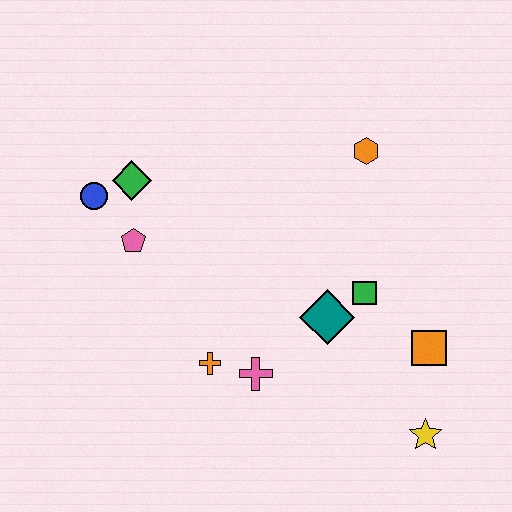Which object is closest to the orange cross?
The pink cross is closest to the orange cross.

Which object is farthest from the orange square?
The blue circle is farthest from the orange square.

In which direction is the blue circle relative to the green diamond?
The blue circle is to the left of the green diamond.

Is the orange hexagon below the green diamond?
No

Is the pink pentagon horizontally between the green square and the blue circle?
Yes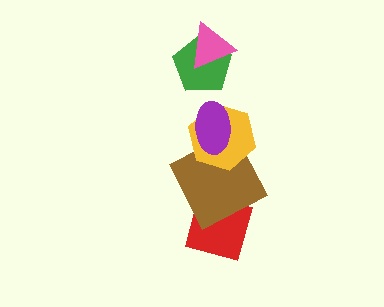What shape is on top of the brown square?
The yellow hexagon is on top of the brown square.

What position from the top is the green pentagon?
The green pentagon is 2nd from the top.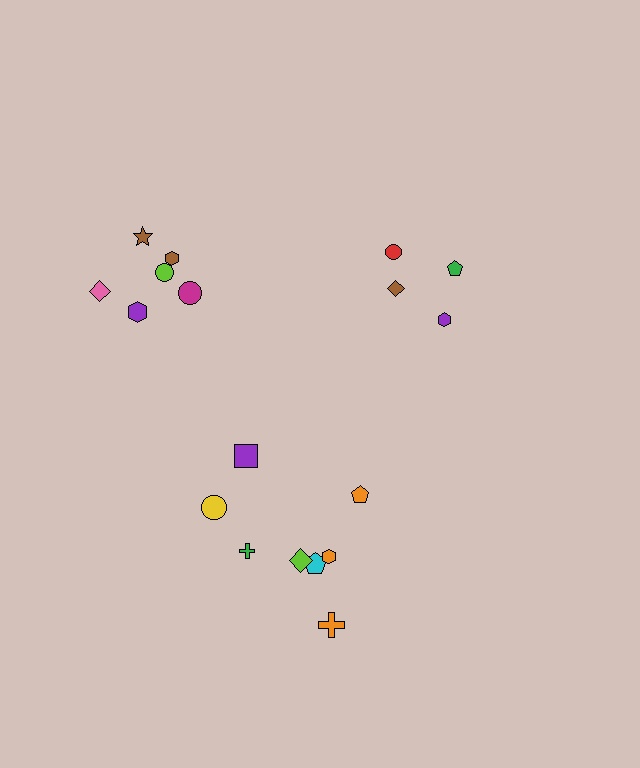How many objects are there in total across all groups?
There are 18 objects.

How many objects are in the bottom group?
There are 8 objects.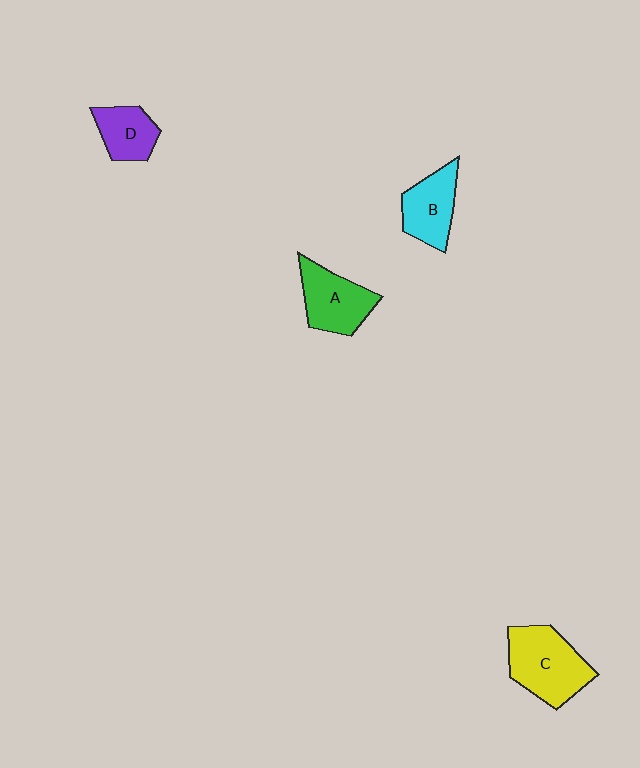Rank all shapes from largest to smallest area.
From largest to smallest: C (yellow), A (green), B (cyan), D (purple).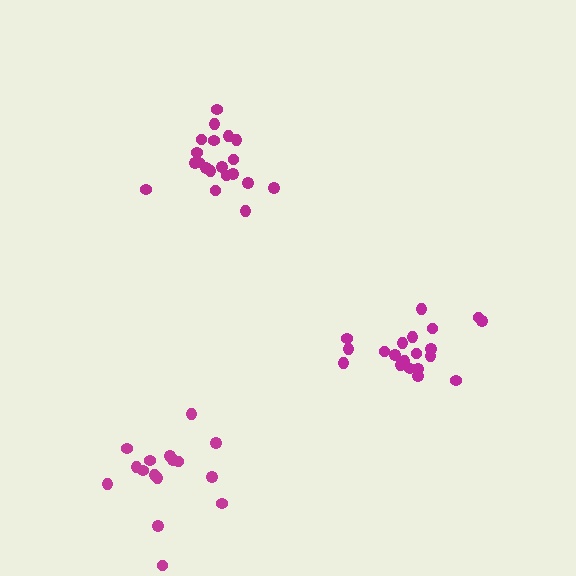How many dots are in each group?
Group 1: 20 dots, Group 2: 20 dots, Group 3: 16 dots (56 total).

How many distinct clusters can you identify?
There are 3 distinct clusters.